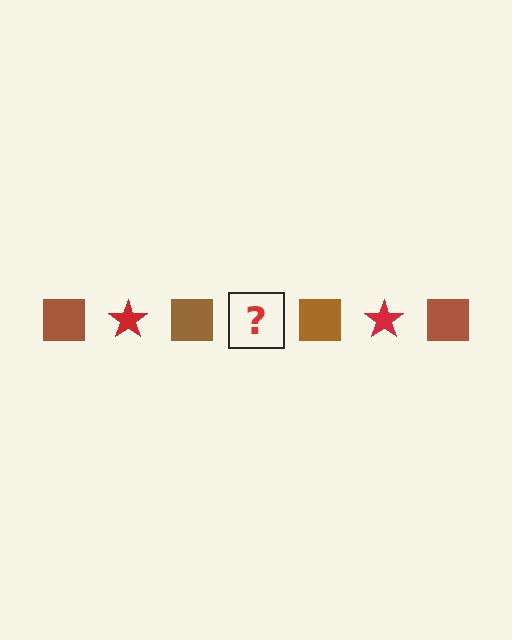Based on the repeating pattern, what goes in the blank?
The blank should be a red star.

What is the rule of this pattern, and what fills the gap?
The rule is that the pattern alternates between brown square and red star. The gap should be filled with a red star.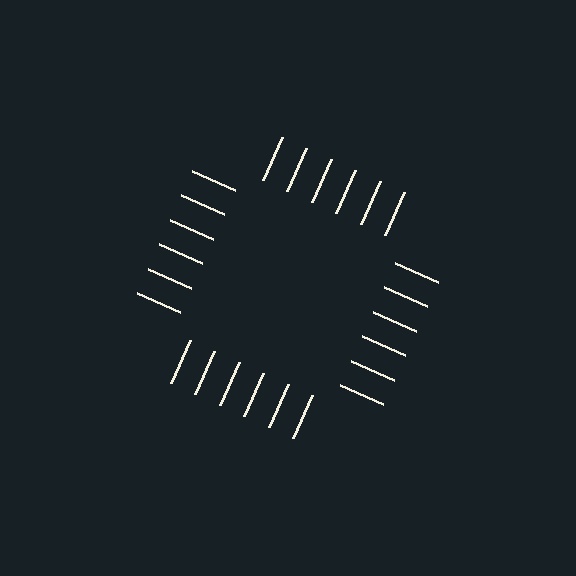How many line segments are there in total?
24 — 6 along each of the 4 edges.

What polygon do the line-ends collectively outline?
An illusory square — the line segments terminate on its edges but no continuous stroke is drawn.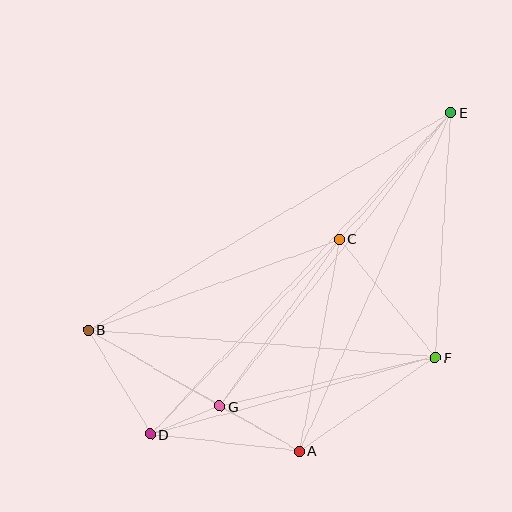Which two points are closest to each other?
Points D and G are closest to each other.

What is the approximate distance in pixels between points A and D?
The distance between A and D is approximately 150 pixels.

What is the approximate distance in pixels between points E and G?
The distance between E and G is approximately 374 pixels.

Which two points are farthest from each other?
Points D and E are farthest from each other.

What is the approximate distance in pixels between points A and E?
The distance between A and E is approximately 371 pixels.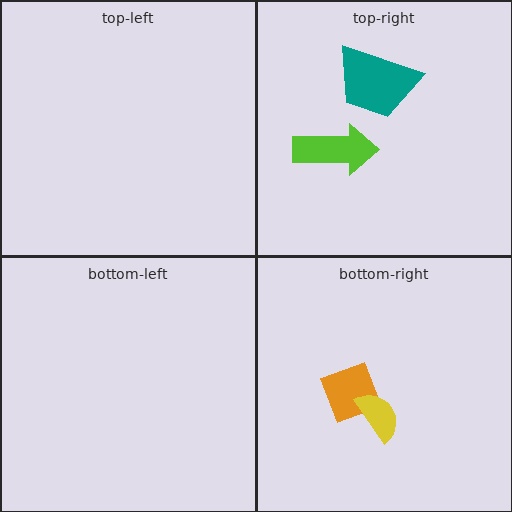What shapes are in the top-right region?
The lime arrow, the teal trapezoid.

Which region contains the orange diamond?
The bottom-right region.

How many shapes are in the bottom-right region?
2.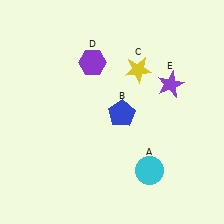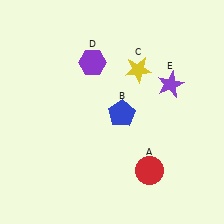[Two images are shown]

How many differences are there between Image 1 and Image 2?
There is 1 difference between the two images.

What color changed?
The circle (A) changed from cyan in Image 1 to red in Image 2.